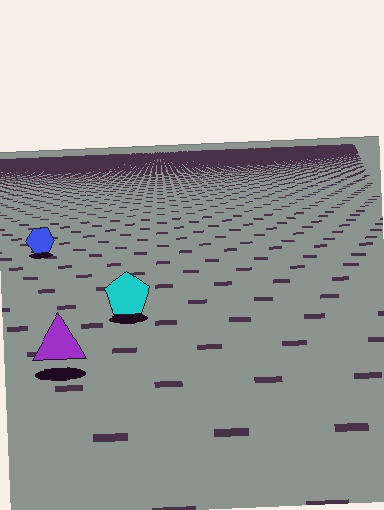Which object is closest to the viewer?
The purple triangle is closest. The texture marks near it are larger and more spread out.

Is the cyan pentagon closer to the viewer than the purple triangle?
No. The purple triangle is closer — you can tell from the texture gradient: the ground texture is coarser near it.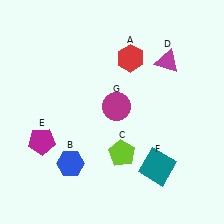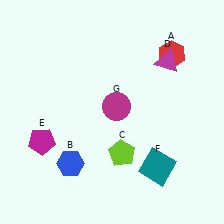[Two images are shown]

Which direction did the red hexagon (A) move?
The red hexagon (A) moved right.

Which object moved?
The red hexagon (A) moved right.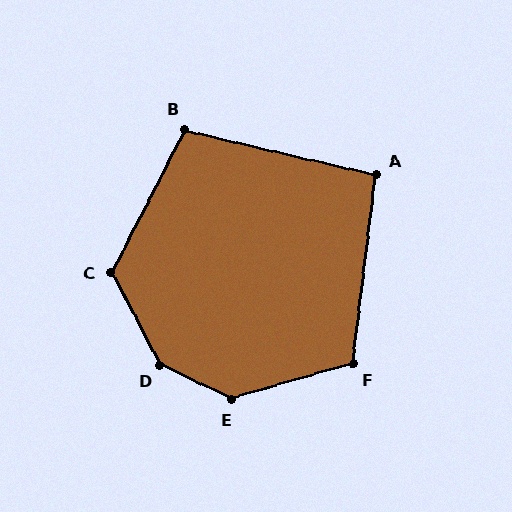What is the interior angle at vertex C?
Approximately 126 degrees (obtuse).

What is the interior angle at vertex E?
Approximately 138 degrees (obtuse).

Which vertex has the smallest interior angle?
A, at approximately 96 degrees.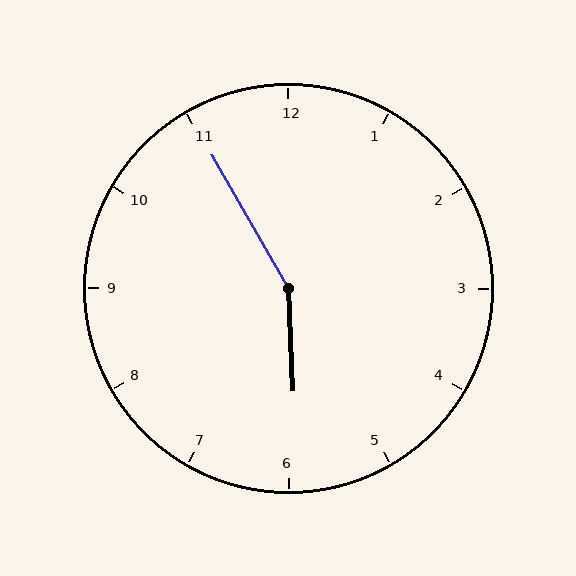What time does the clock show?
5:55.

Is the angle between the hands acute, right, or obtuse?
It is obtuse.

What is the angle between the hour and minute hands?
Approximately 152 degrees.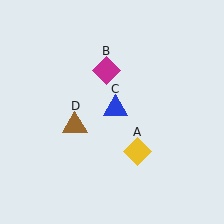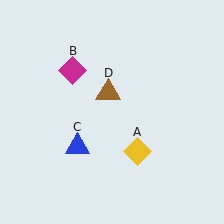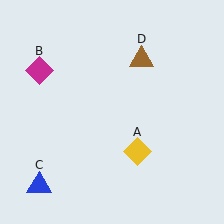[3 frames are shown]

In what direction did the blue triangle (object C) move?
The blue triangle (object C) moved down and to the left.